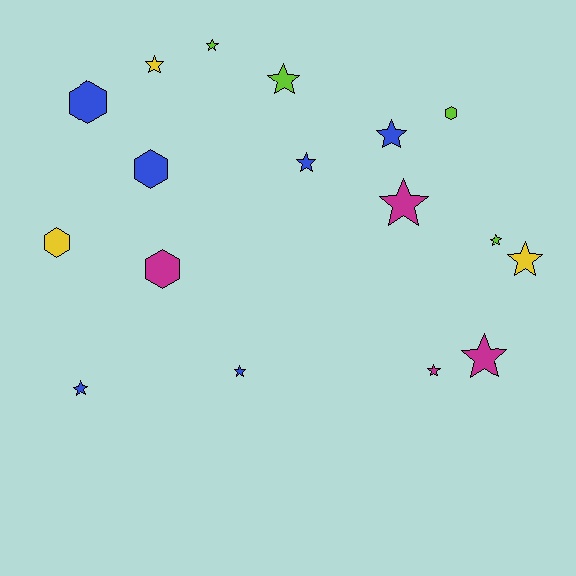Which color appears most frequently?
Blue, with 6 objects.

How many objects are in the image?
There are 17 objects.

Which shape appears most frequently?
Star, with 12 objects.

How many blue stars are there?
There are 4 blue stars.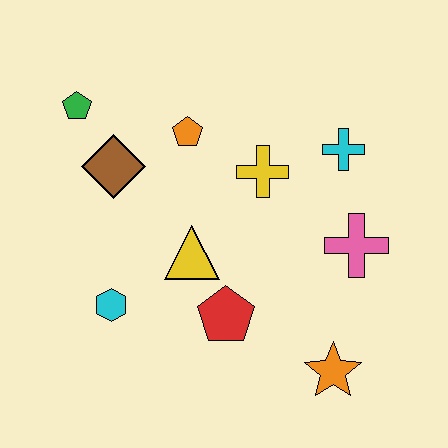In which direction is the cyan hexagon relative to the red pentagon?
The cyan hexagon is to the left of the red pentagon.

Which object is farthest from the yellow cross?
The orange star is farthest from the yellow cross.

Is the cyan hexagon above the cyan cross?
No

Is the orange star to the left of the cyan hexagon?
No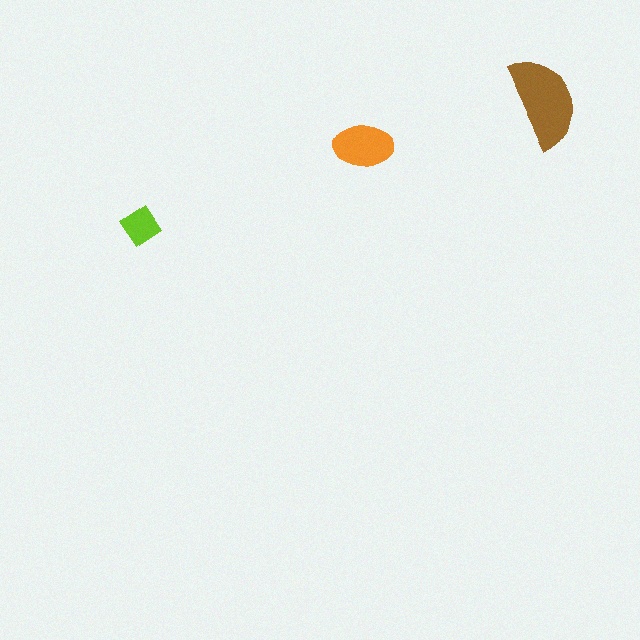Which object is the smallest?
The lime diamond.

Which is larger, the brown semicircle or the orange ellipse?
The brown semicircle.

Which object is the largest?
The brown semicircle.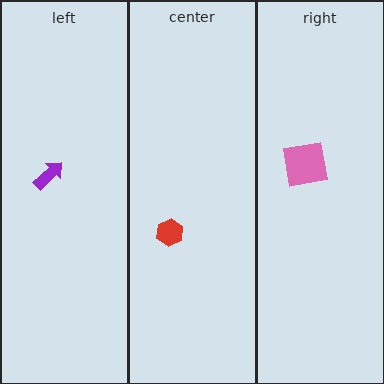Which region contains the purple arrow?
The left region.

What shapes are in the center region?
The red hexagon.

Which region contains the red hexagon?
The center region.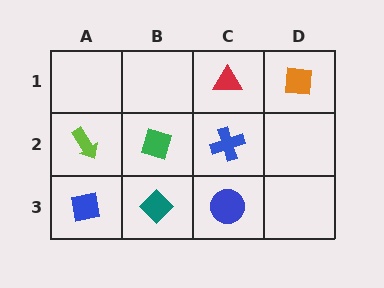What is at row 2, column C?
A blue cross.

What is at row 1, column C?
A red triangle.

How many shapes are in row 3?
3 shapes.